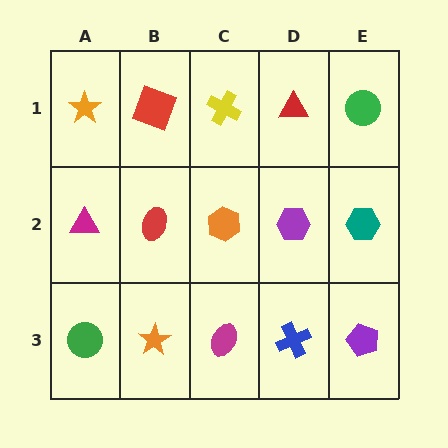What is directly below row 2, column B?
An orange star.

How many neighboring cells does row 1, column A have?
2.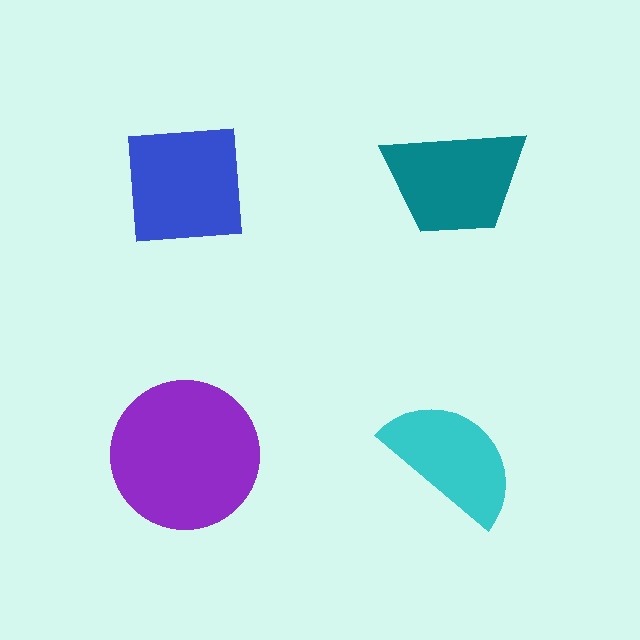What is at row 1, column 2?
A teal trapezoid.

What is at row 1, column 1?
A blue square.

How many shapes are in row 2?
2 shapes.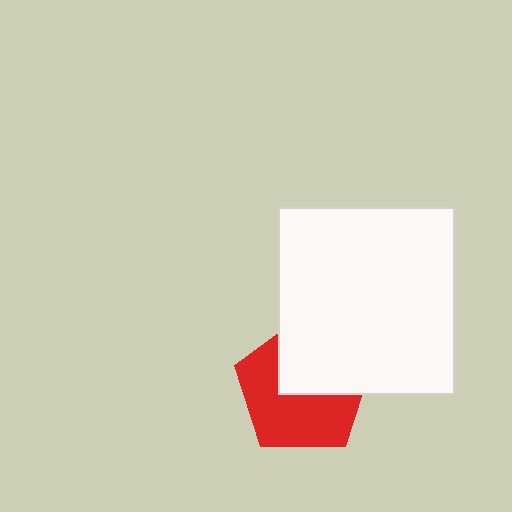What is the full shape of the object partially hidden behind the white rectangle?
The partially hidden object is a red pentagon.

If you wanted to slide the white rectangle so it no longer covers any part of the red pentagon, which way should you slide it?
Slide it toward the upper-right — that is the most direct way to separate the two shapes.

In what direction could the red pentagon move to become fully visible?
The red pentagon could move toward the lower-left. That would shift it out from behind the white rectangle entirely.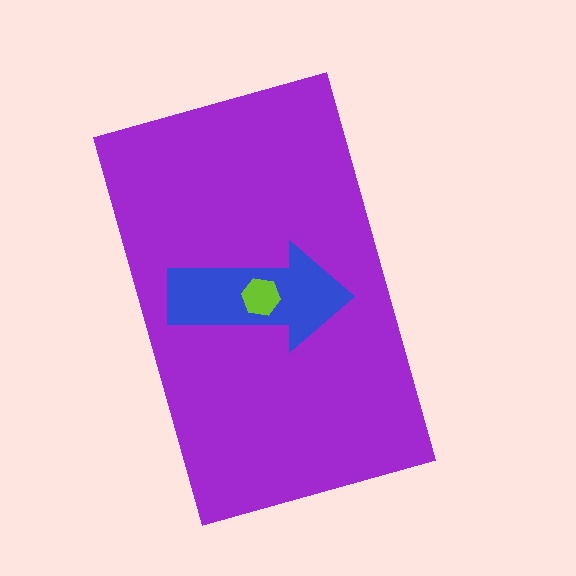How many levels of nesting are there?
3.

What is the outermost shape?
The purple rectangle.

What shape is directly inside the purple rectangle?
The blue arrow.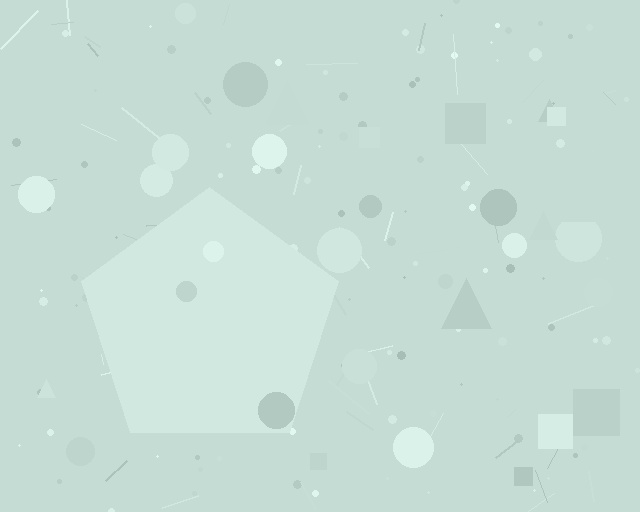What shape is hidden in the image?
A pentagon is hidden in the image.